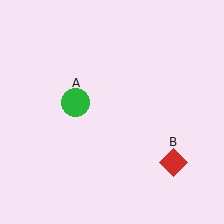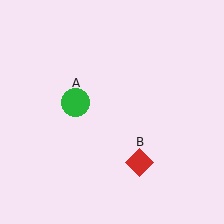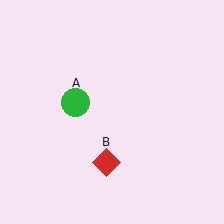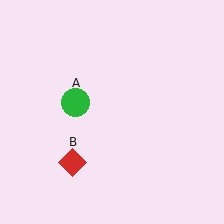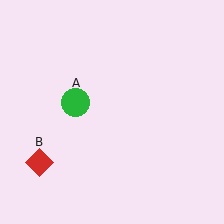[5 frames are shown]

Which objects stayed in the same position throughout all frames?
Green circle (object A) remained stationary.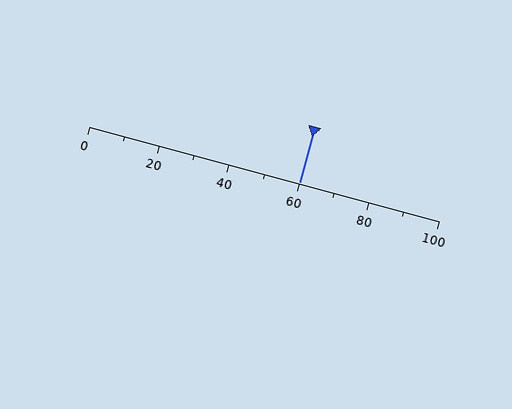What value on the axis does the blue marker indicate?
The marker indicates approximately 60.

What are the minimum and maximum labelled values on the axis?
The axis runs from 0 to 100.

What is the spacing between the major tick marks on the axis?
The major ticks are spaced 20 apart.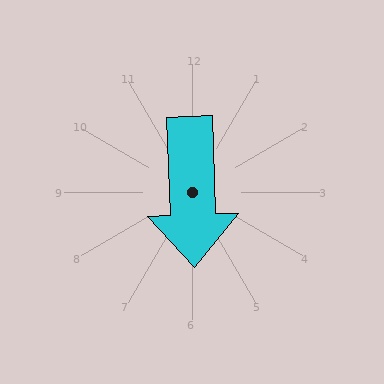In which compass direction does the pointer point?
South.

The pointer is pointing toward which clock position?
Roughly 6 o'clock.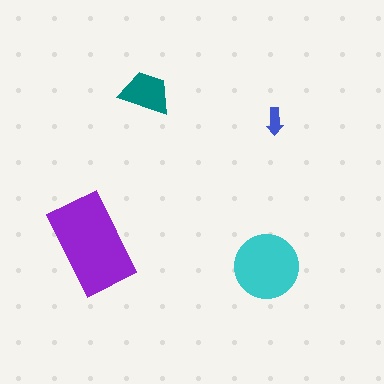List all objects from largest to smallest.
The purple rectangle, the cyan circle, the teal trapezoid, the blue arrow.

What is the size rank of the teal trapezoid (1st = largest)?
3rd.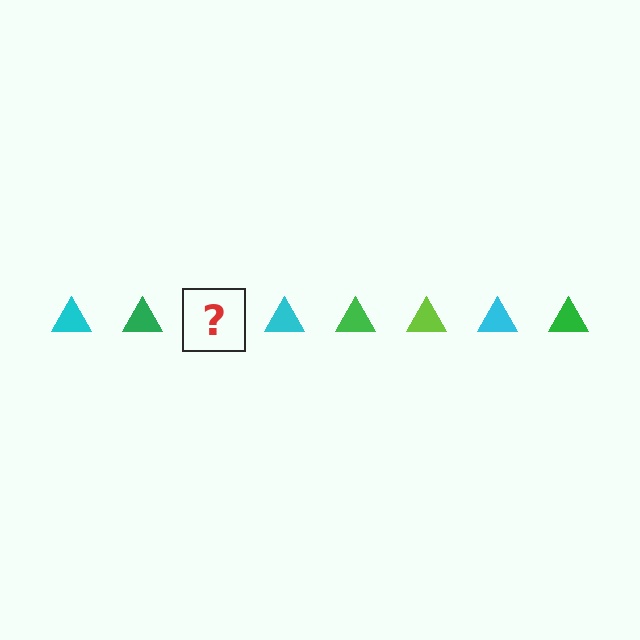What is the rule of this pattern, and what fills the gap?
The rule is that the pattern cycles through cyan, green, lime triangles. The gap should be filled with a lime triangle.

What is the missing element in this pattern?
The missing element is a lime triangle.